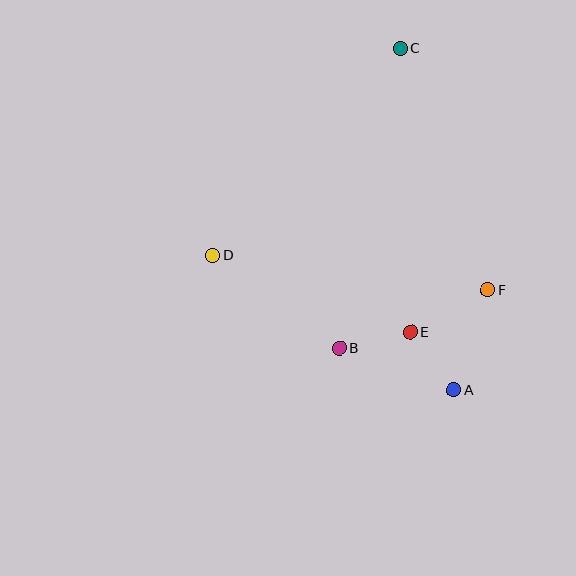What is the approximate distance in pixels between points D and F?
The distance between D and F is approximately 277 pixels.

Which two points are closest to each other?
Points A and E are closest to each other.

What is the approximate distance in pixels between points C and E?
The distance between C and E is approximately 284 pixels.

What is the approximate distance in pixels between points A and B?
The distance between A and B is approximately 122 pixels.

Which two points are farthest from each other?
Points A and C are farthest from each other.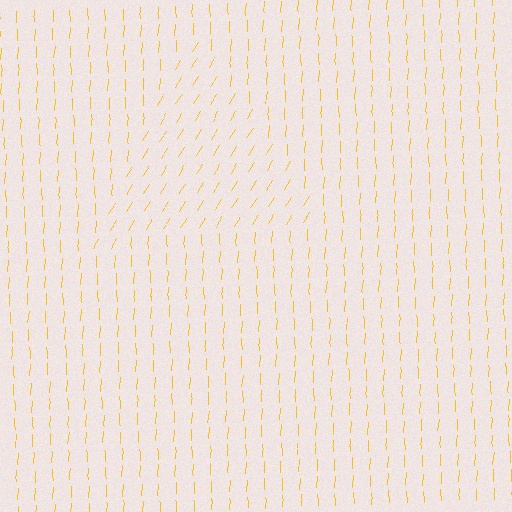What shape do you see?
I see a triangle.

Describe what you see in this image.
The image is filled with small yellow line segments. A triangle region in the image has lines oriented differently from the surrounding lines, creating a visible texture boundary.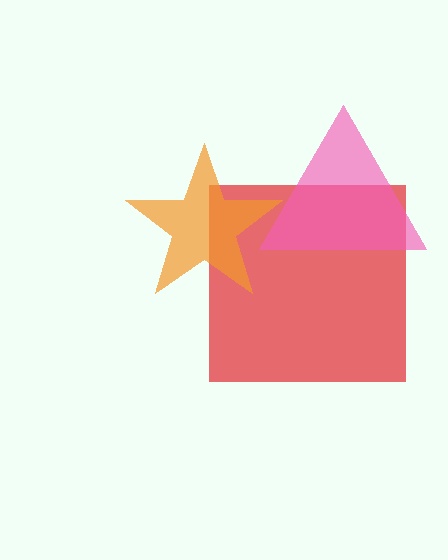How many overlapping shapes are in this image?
There are 3 overlapping shapes in the image.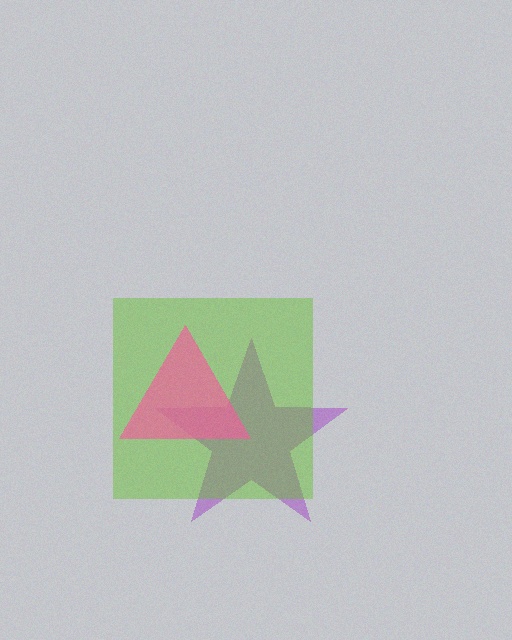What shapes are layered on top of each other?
The layered shapes are: a purple star, a lime square, a pink triangle.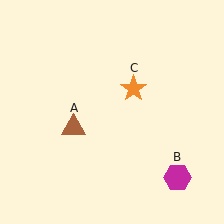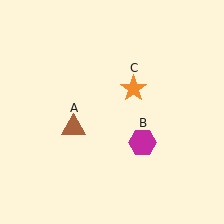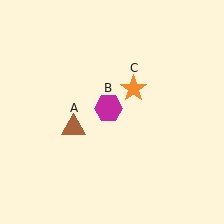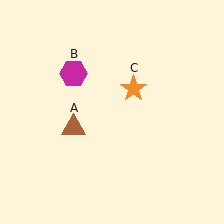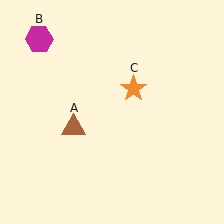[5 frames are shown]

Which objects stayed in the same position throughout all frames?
Brown triangle (object A) and orange star (object C) remained stationary.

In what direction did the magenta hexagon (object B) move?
The magenta hexagon (object B) moved up and to the left.